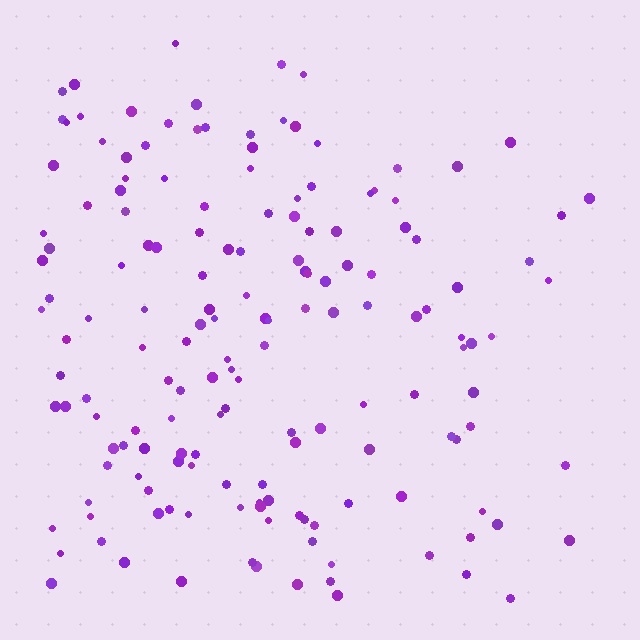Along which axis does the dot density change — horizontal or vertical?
Horizontal.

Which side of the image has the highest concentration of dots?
The left.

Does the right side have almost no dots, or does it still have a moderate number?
Still a moderate number, just noticeably fewer than the left.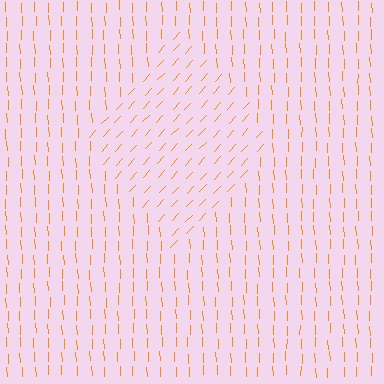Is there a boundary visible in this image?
Yes, there is a texture boundary formed by a change in line orientation.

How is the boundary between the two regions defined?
The boundary is defined purely by a change in line orientation (approximately 45 degrees difference). All lines are the same color and thickness.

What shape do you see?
I see a diamond.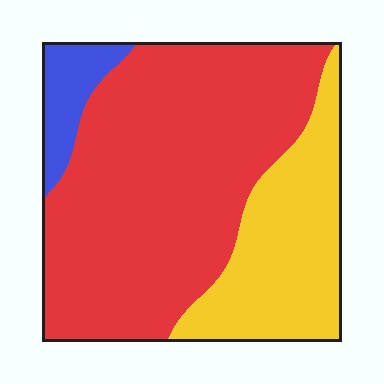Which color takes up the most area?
Red, at roughly 65%.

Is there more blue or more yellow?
Yellow.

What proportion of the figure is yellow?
Yellow takes up between a quarter and a half of the figure.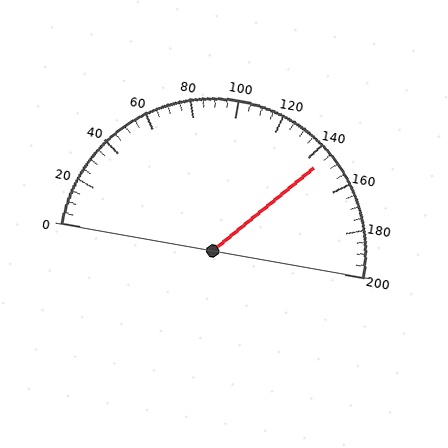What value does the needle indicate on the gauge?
The needle indicates approximately 145.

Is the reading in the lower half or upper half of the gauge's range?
The reading is in the upper half of the range (0 to 200).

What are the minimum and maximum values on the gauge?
The gauge ranges from 0 to 200.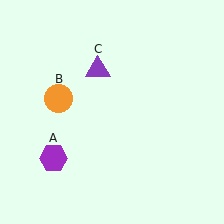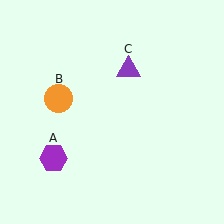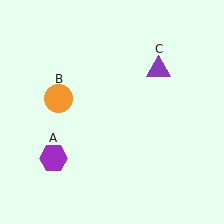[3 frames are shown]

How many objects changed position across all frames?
1 object changed position: purple triangle (object C).